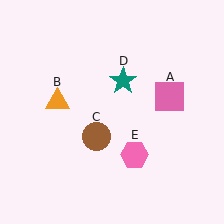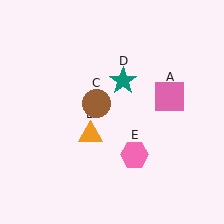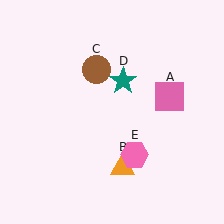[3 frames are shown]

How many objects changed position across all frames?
2 objects changed position: orange triangle (object B), brown circle (object C).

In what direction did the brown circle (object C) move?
The brown circle (object C) moved up.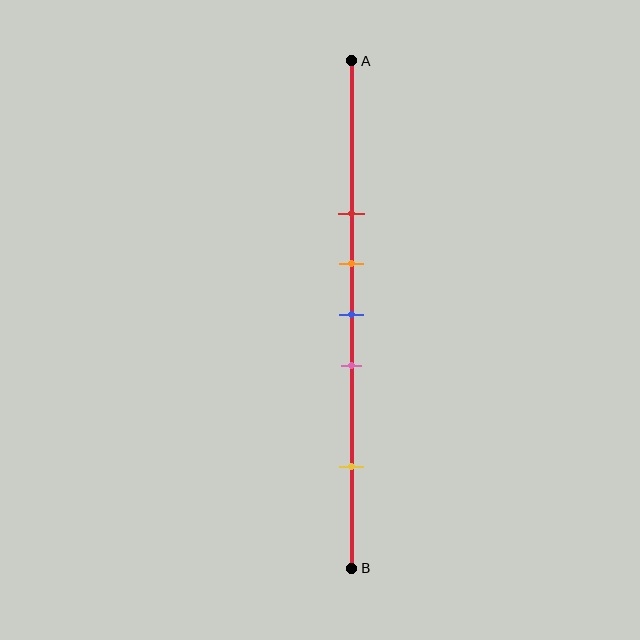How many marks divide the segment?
There are 5 marks dividing the segment.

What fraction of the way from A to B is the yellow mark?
The yellow mark is approximately 80% (0.8) of the way from A to B.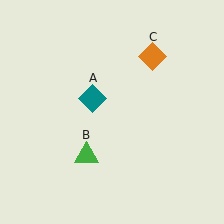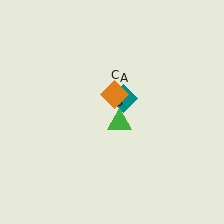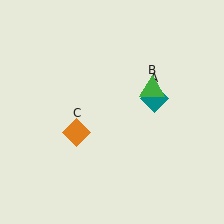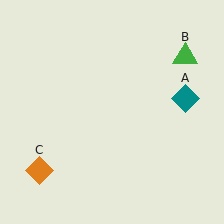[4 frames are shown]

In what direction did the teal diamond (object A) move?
The teal diamond (object A) moved right.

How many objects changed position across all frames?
3 objects changed position: teal diamond (object A), green triangle (object B), orange diamond (object C).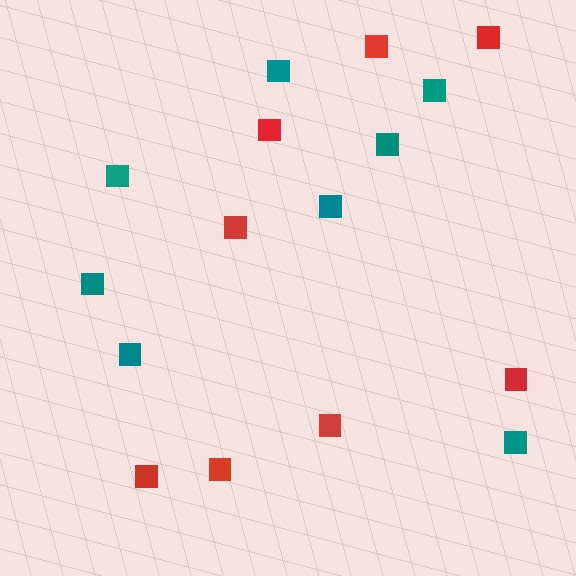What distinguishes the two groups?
There are 2 groups: one group of teal squares (8) and one group of red squares (8).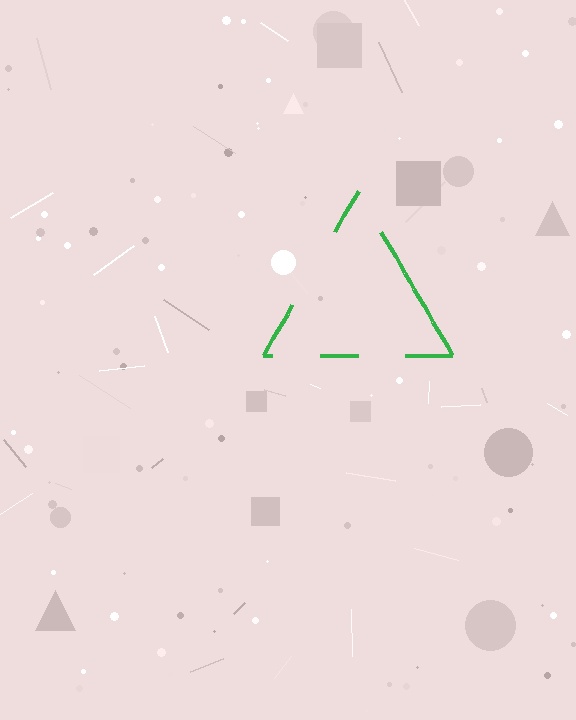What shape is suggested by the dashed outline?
The dashed outline suggests a triangle.